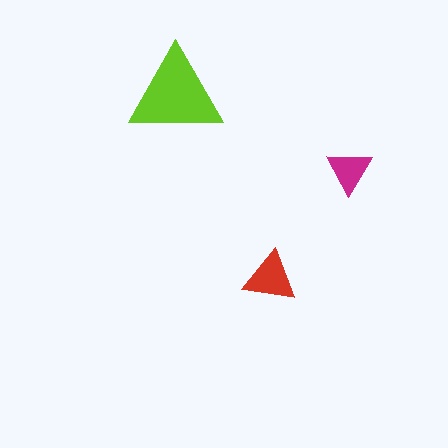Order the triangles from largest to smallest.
the lime one, the red one, the magenta one.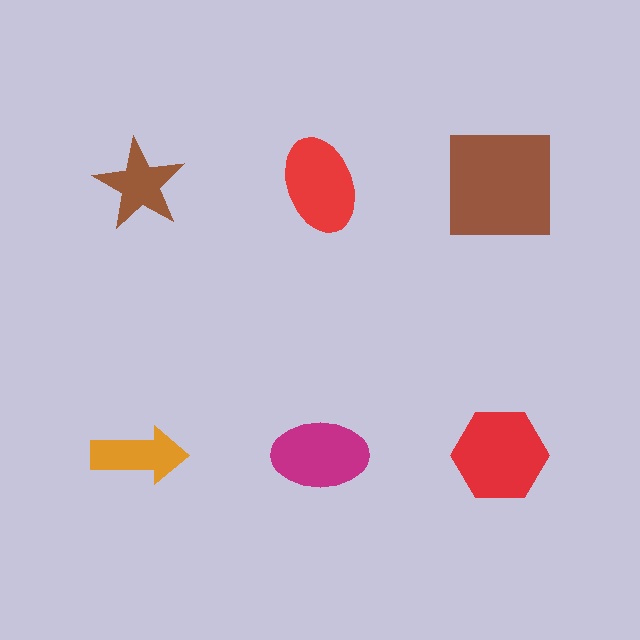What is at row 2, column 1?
An orange arrow.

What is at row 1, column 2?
A red ellipse.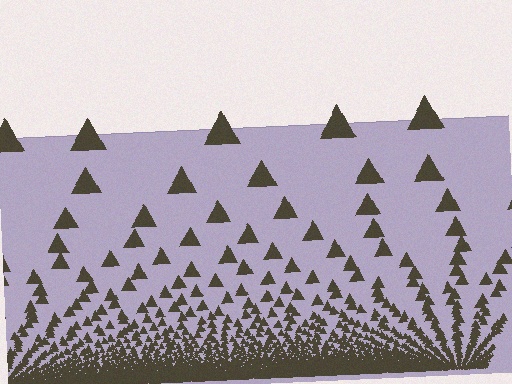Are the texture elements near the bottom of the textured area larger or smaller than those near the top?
Smaller. The gradient is inverted — elements near the bottom are smaller and denser.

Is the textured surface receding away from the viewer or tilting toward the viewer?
The surface appears to tilt toward the viewer. Texture elements get larger and sparser toward the top.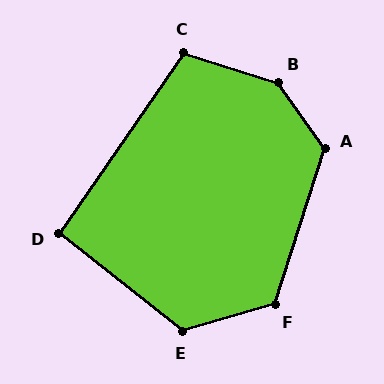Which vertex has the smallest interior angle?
D, at approximately 94 degrees.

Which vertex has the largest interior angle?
B, at approximately 142 degrees.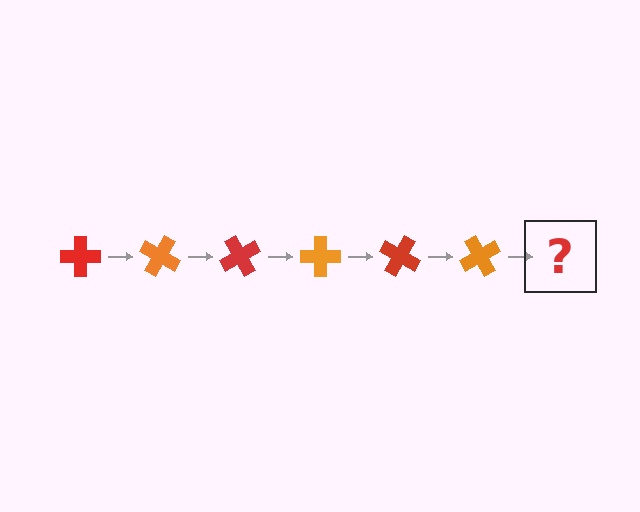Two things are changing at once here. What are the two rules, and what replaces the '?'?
The two rules are that it rotates 30 degrees each step and the color cycles through red and orange. The '?' should be a red cross, rotated 180 degrees from the start.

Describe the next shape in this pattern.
It should be a red cross, rotated 180 degrees from the start.